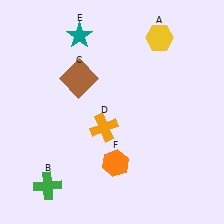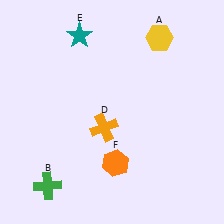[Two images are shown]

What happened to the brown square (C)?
The brown square (C) was removed in Image 2. It was in the top-left area of Image 1.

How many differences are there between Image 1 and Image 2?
There is 1 difference between the two images.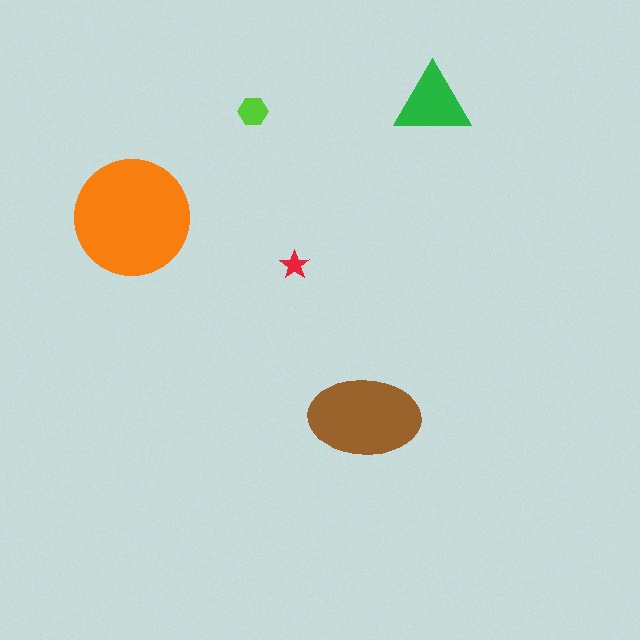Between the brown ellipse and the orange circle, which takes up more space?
The orange circle.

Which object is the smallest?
The red star.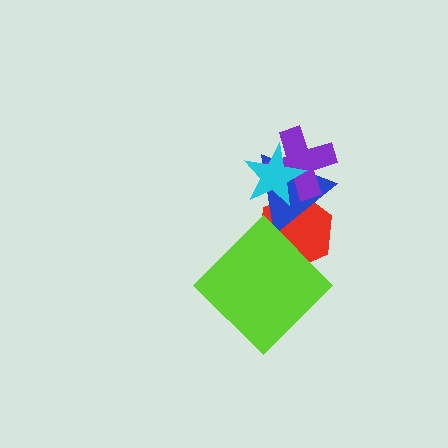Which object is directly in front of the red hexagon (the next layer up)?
The blue triangle is directly in front of the red hexagon.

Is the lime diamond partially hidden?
No, no other shape covers it.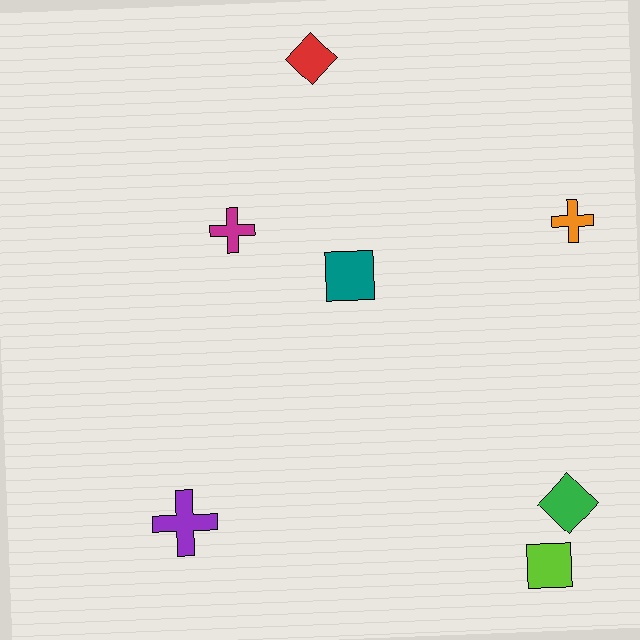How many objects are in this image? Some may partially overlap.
There are 7 objects.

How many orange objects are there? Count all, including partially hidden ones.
There is 1 orange object.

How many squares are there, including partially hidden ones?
There are 2 squares.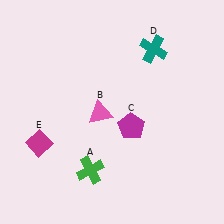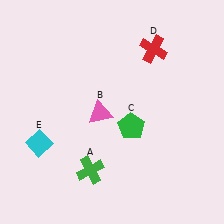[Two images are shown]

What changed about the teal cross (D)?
In Image 1, D is teal. In Image 2, it changed to red.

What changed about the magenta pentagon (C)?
In Image 1, C is magenta. In Image 2, it changed to green.